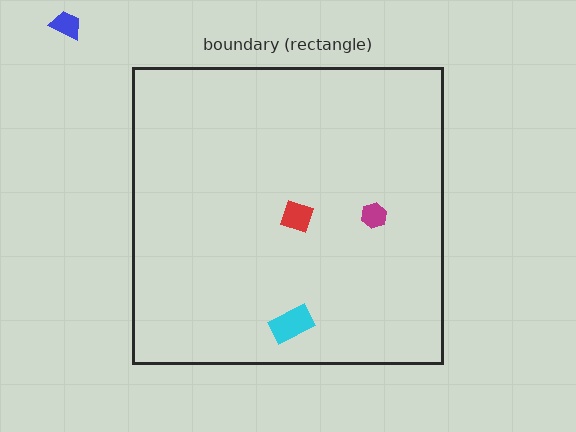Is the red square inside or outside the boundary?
Inside.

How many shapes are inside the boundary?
3 inside, 1 outside.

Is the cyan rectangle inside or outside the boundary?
Inside.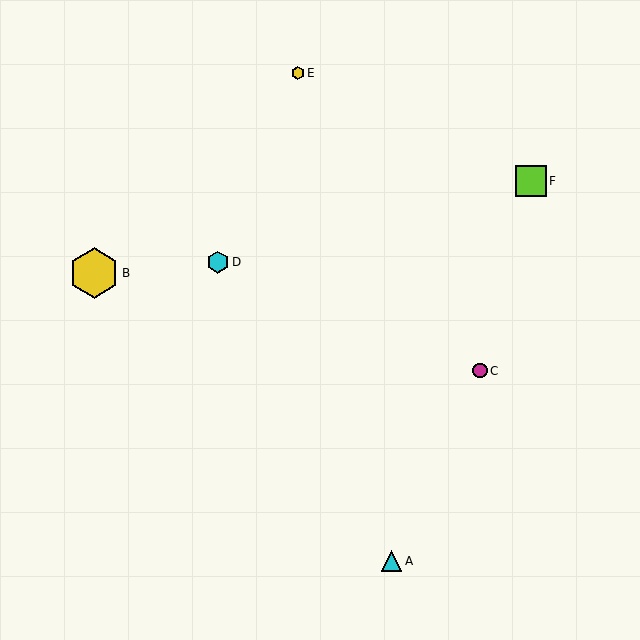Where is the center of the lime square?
The center of the lime square is at (531, 180).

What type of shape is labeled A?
Shape A is a cyan triangle.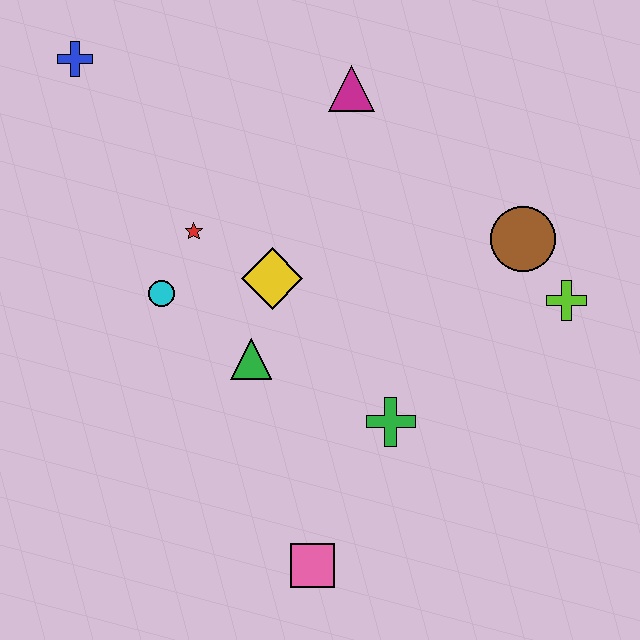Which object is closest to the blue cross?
The red star is closest to the blue cross.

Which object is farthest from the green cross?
The blue cross is farthest from the green cross.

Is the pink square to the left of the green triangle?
No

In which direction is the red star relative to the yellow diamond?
The red star is to the left of the yellow diamond.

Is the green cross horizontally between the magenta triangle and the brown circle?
Yes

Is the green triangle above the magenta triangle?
No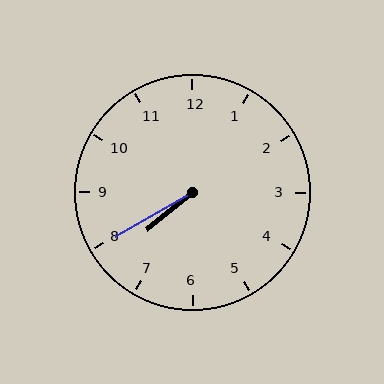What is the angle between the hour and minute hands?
Approximately 10 degrees.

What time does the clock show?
7:40.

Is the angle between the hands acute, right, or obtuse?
It is acute.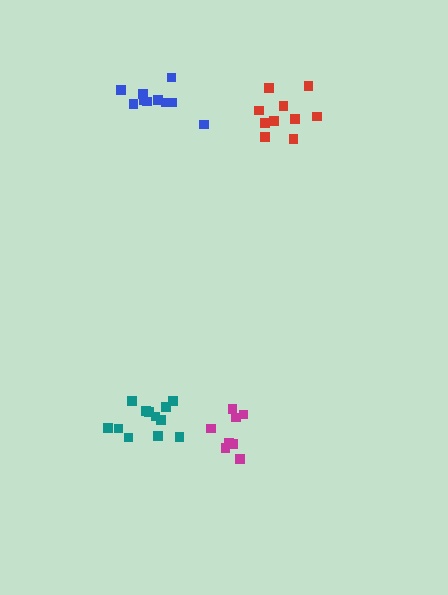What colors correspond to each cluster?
The clusters are colored: blue, magenta, teal, red.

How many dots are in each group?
Group 1: 10 dots, Group 2: 8 dots, Group 3: 12 dots, Group 4: 10 dots (40 total).